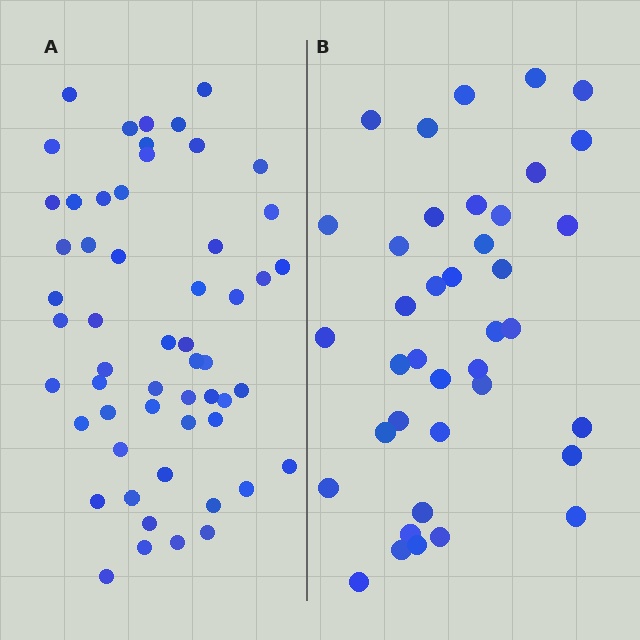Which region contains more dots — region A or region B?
Region A (the left region) has more dots.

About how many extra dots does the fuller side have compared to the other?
Region A has approximately 15 more dots than region B.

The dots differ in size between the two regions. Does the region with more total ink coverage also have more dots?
No. Region B has more total ink coverage because its dots are larger, but region A actually contains more individual dots. Total area can be misleading — the number of items is what matters here.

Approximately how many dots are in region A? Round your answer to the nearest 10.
About 60 dots. (The exact count is 55, which rounds to 60.)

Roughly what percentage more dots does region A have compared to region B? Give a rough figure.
About 40% more.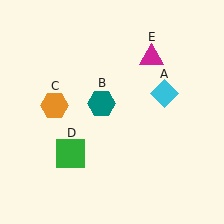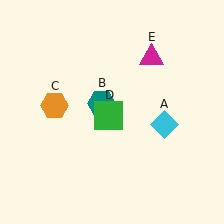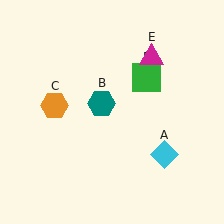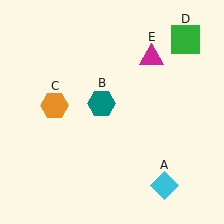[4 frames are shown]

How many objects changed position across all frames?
2 objects changed position: cyan diamond (object A), green square (object D).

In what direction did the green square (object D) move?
The green square (object D) moved up and to the right.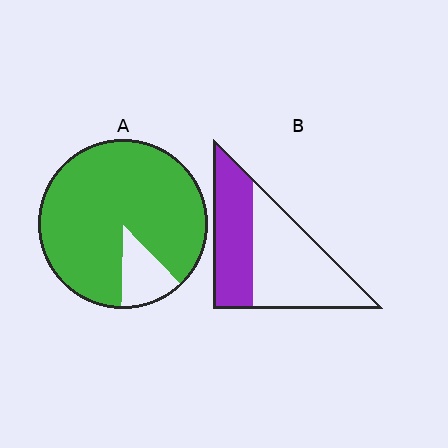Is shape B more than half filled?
No.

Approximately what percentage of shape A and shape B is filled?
A is approximately 90% and B is approximately 40%.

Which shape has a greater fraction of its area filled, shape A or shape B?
Shape A.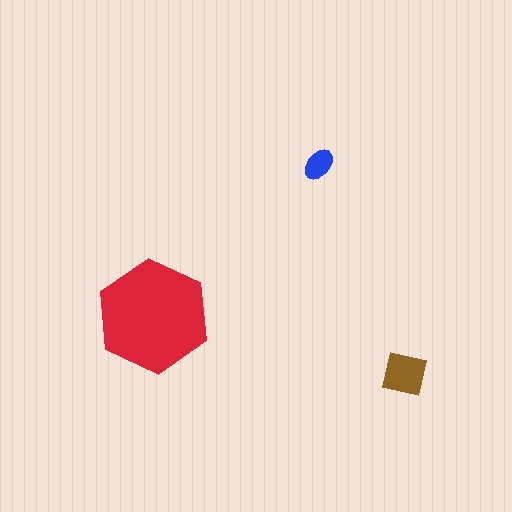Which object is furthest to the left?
The red hexagon is leftmost.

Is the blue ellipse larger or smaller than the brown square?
Smaller.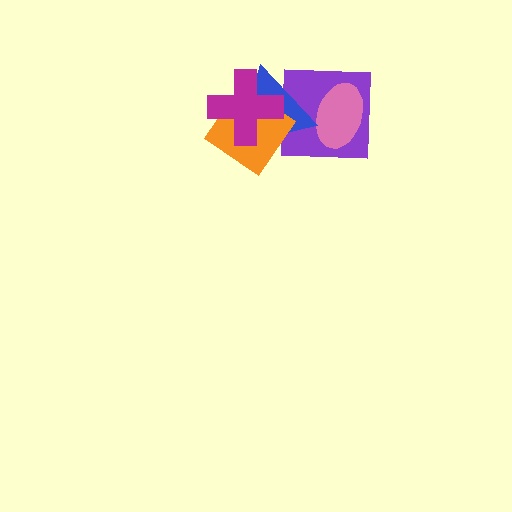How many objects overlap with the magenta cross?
2 objects overlap with the magenta cross.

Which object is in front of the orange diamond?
The magenta cross is in front of the orange diamond.